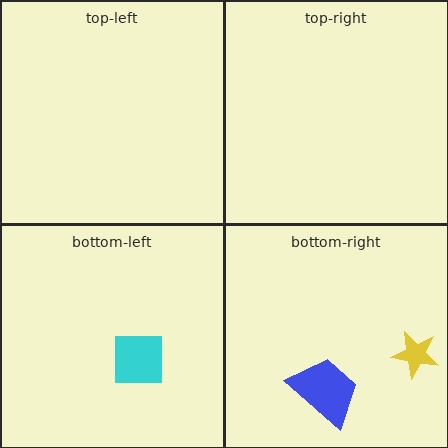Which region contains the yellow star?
The bottom-right region.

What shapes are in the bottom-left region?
The cyan square.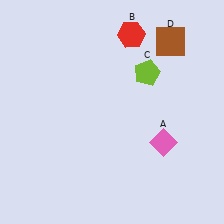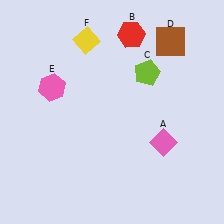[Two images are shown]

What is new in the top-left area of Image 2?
A pink hexagon (E) was added in the top-left area of Image 2.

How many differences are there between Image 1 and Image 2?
There are 2 differences between the two images.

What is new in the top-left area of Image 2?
A yellow diamond (F) was added in the top-left area of Image 2.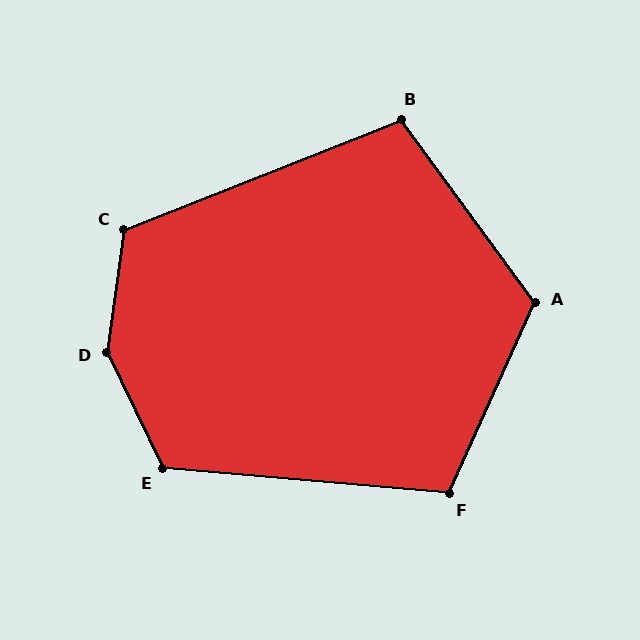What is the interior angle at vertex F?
Approximately 109 degrees (obtuse).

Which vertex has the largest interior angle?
D, at approximately 146 degrees.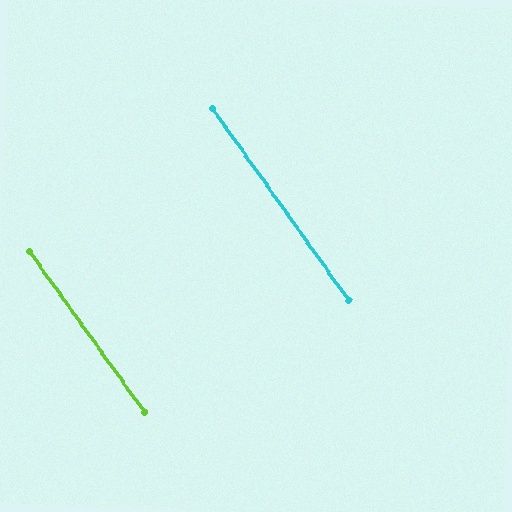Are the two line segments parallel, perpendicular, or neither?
Parallel — their directions differ by only 0.3°.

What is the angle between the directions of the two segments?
Approximately 0 degrees.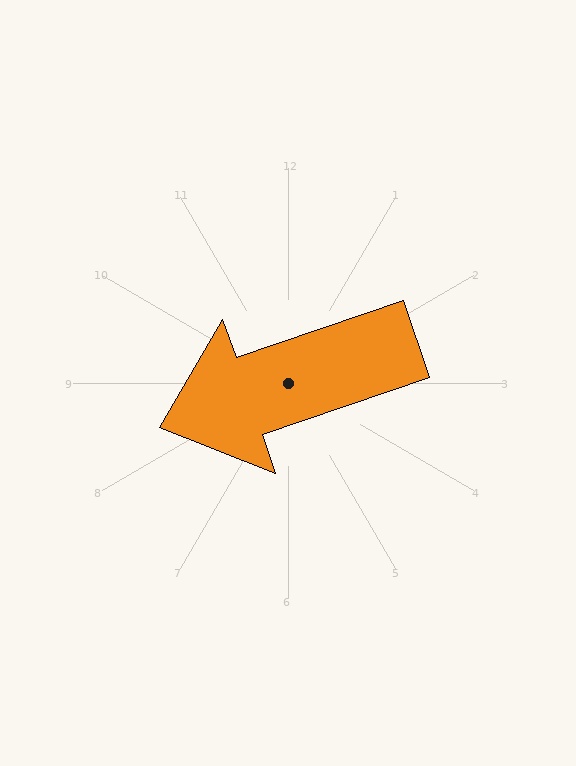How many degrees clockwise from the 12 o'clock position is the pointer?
Approximately 251 degrees.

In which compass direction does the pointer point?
West.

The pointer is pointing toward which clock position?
Roughly 8 o'clock.